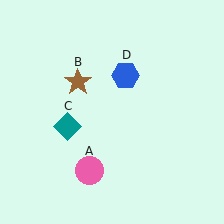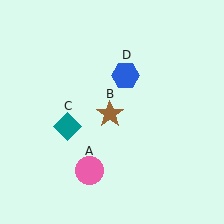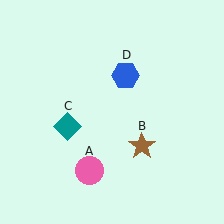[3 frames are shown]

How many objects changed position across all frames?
1 object changed position: brown star (object B).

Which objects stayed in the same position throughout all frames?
Pink circle (object A) and teal diamond (object C) and blue hexagon (object D) remained stationary.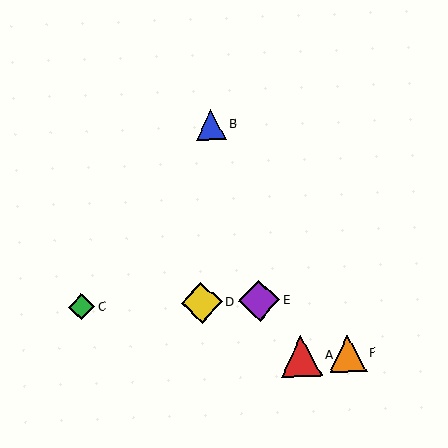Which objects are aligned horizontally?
Objects C, D, E are aligned horizontally.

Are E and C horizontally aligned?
Yes, both are at y≈301.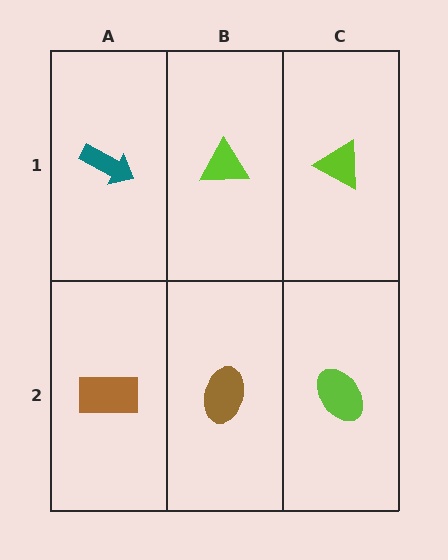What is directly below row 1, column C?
A lime ellipse.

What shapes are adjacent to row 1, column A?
A brown rectangle (row 2, column A), a lime triangle (row 1, column B).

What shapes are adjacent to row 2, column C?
A lime triangle (row 1, column C), a brown ellipse (row 2, column B).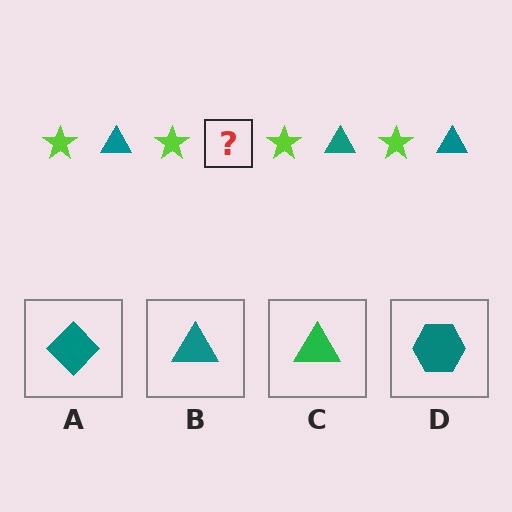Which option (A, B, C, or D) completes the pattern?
B.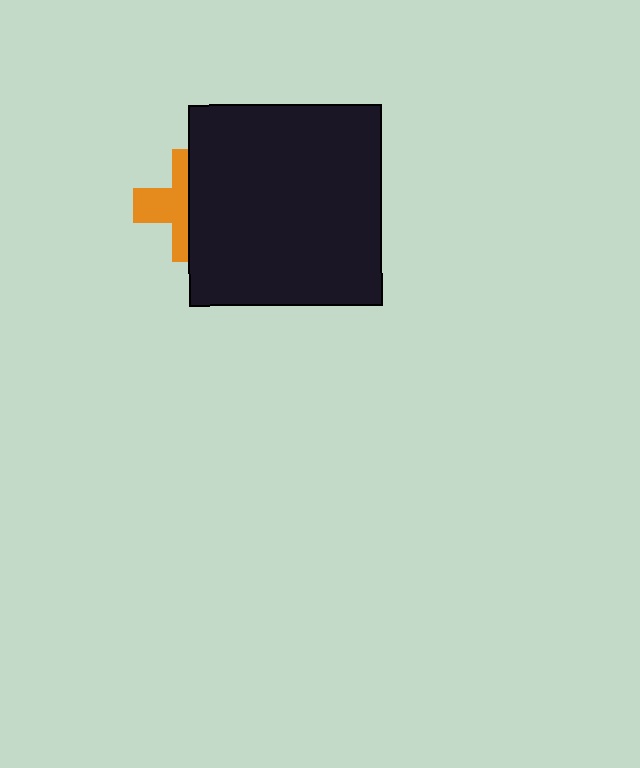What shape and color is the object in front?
The object in front is a black rectangle.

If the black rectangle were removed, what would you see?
You would see the complete orange cross.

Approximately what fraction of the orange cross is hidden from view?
Roughly 52% of the orange cross is hidden behind the black rectangle.